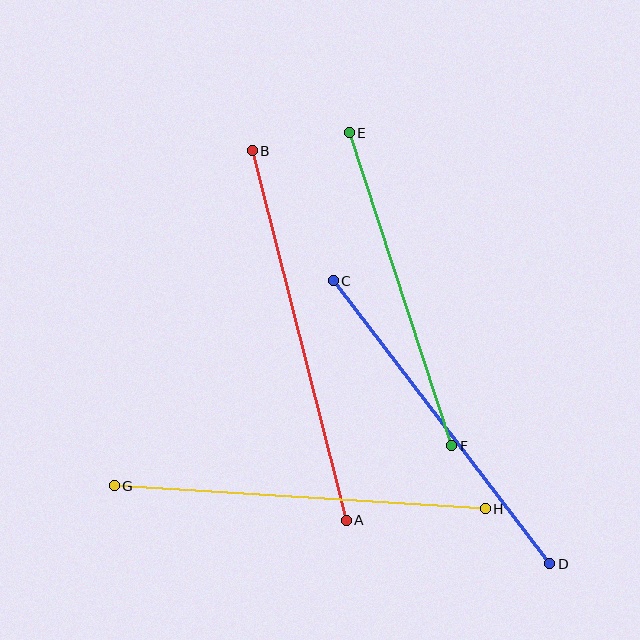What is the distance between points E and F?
The distance is approximately 329 pixels.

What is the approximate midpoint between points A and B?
The midpoint is at approximately (299, 336) pixels.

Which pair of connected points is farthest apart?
Points A and B are farthest apart.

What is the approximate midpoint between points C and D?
The midpoint is at approximately (442, 422) pixels.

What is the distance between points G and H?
The distance is approximately 372 pixels.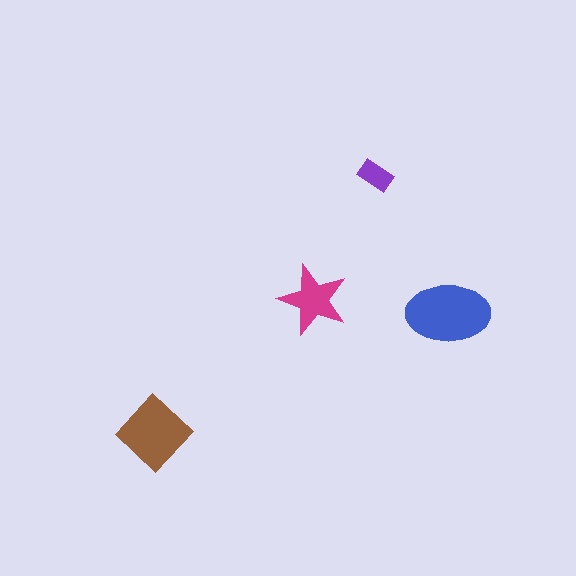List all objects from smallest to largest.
The purple rectangle, the magenta star, the brown diamond, the blue ellipse.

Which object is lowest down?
The brown diamond is bottommost.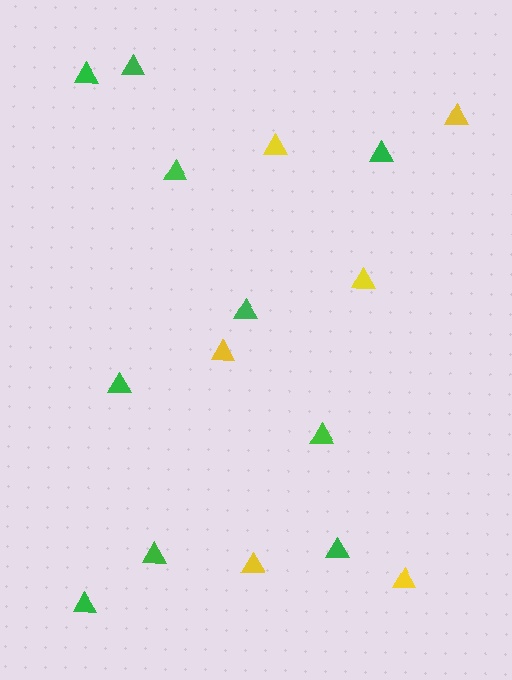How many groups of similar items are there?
There are 2 groups: one group of yellow triangles (6) and one group of green triangles (10).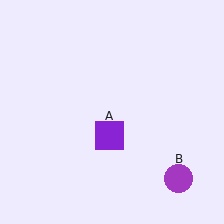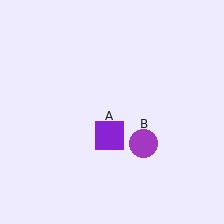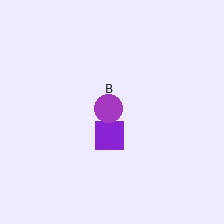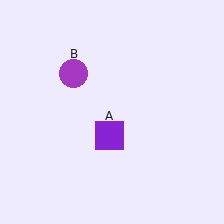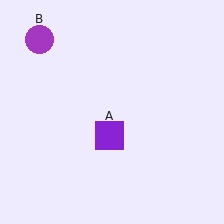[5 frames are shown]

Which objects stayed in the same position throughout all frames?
Purple square (object A) remained stationary.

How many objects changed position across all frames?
1 object changed position: purple circle (object B).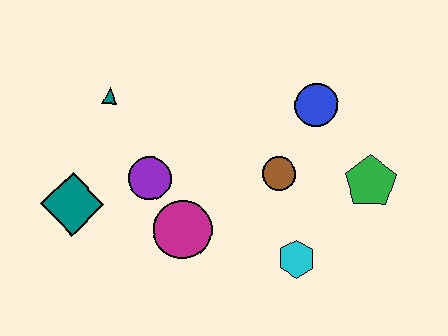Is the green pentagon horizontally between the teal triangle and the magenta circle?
No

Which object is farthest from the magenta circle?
The green pentagon is farthest from the magenta circle.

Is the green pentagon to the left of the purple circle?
No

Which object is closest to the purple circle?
The magenta circle is closest to the purple circle.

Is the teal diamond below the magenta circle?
No